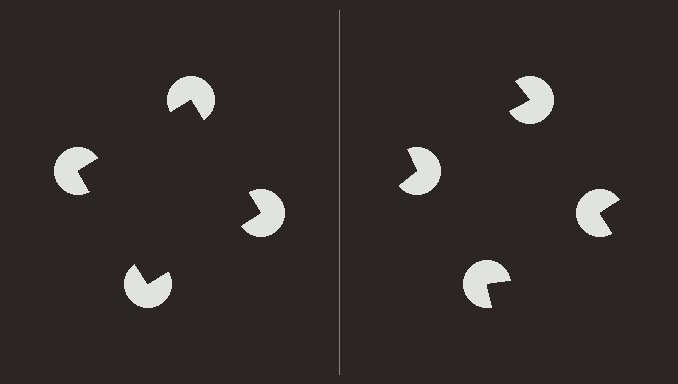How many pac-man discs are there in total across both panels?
8 — 4 on each side.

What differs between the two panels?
The pac-man discs are positioned identically on both sides; only the wedge orientations differ. On the left they align to a square; on the right they are misaligned.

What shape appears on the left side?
An illusory square.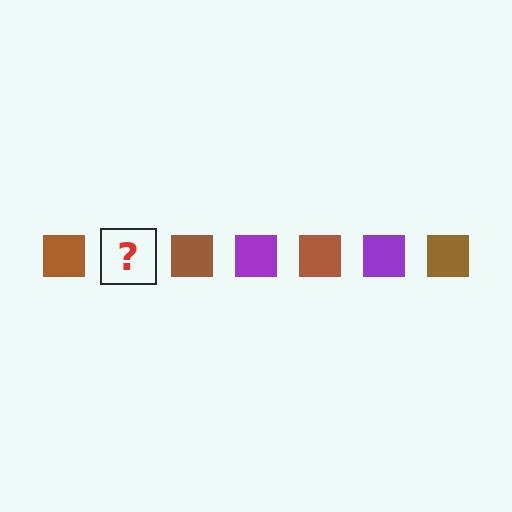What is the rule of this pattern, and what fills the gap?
The rule is that the pattern cycles through brown, purple squares. The gap should be filled with a purple square.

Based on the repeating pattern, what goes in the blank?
The blank should be a purple square.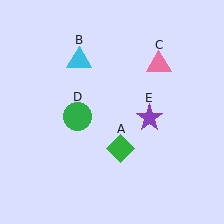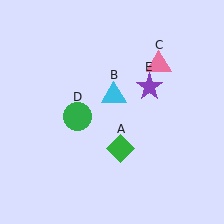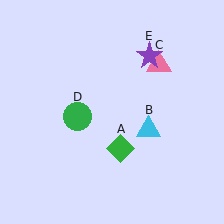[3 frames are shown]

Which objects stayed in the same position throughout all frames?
Green diamond (object A) and pink triangle (object C) and green circle (object D) remained stationary.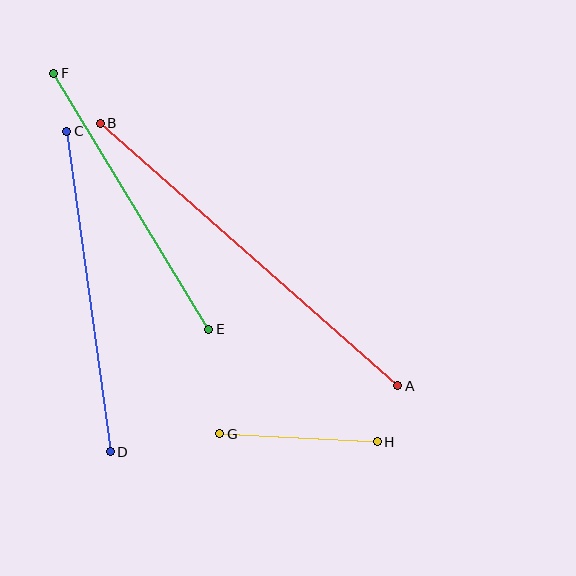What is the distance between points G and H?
The distance is approximately 158 pixels.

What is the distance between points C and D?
The distance is approximately 323 pixels.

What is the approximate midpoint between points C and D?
The midpoint is at approximately (89, 292) pixels.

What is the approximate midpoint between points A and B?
The midpoint is at approximately (249, 255) pixels.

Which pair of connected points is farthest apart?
Points A and B are farthest apart.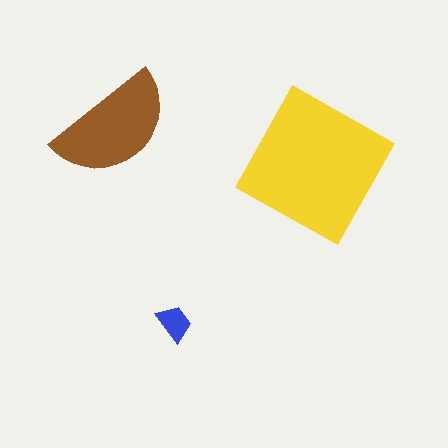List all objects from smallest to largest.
The blue trapezoid, the brown semicircle, the yellow square.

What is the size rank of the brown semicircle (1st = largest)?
2nd.